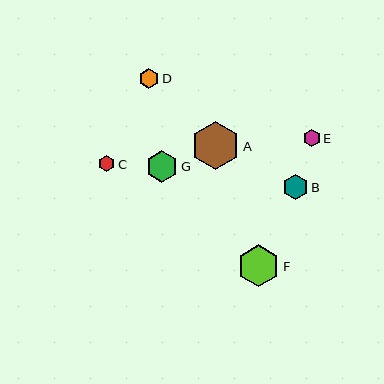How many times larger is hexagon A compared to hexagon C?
Hexagon A is approximately 3.0 times the size of hexagon C.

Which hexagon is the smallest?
Hexagon C is the smallest with a size of approximately 16 pixels.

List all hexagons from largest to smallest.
From largest to smallest: A, F, G, B, D, E, C.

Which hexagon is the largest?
Hexagon A is the largest with a size of approximately 48 pixels.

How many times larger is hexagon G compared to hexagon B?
Hexagon G is approximately 1.3 times the size of hexagon B.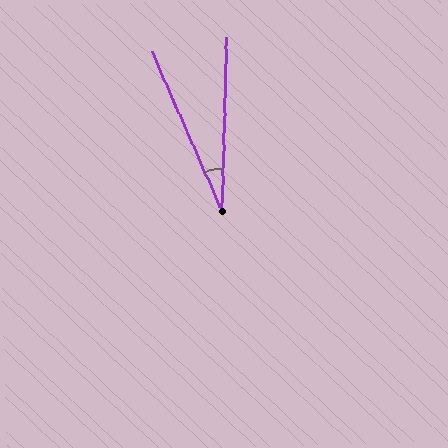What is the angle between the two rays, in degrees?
Approximately 25 degrees.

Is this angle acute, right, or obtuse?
It is acute.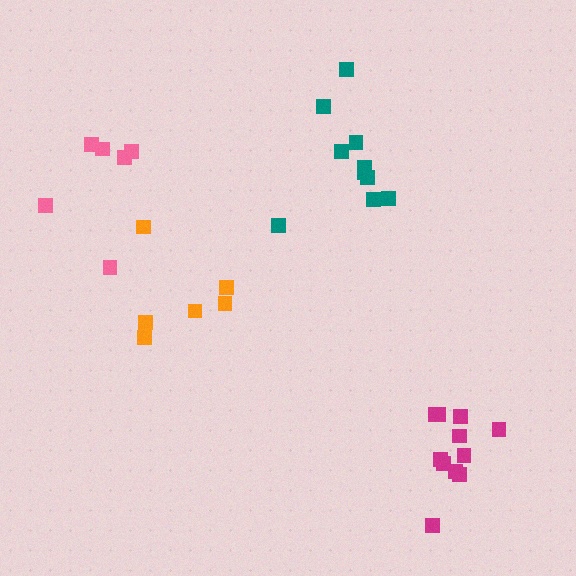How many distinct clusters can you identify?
There are 4 distinct clusters.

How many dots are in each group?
Group 1: 6 dots, Group 2: 6 dots, Group 3: 10 dots, Group 4: 11 dots (33 total).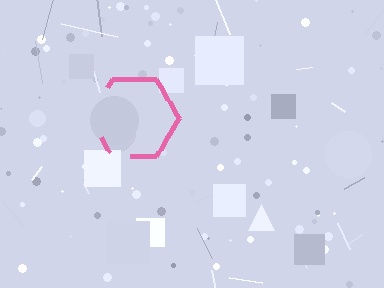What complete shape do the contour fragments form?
The contour fragments form a hexagon.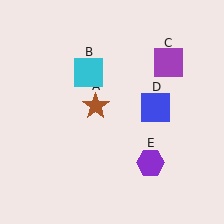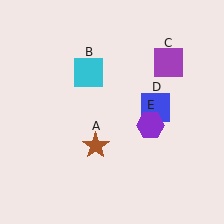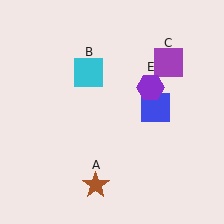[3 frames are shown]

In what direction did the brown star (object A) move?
The brown star (object A) moved down.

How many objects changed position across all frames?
2 objects changed position: brown star (object A), purple hexagon (object E).